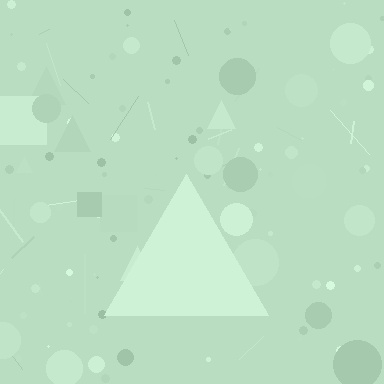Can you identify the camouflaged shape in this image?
The camouflaged shape is a triangle.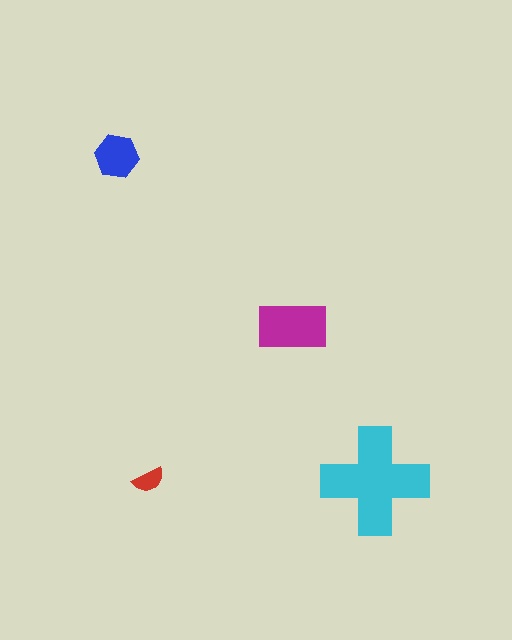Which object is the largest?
The cyan cross.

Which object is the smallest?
The red semicircle.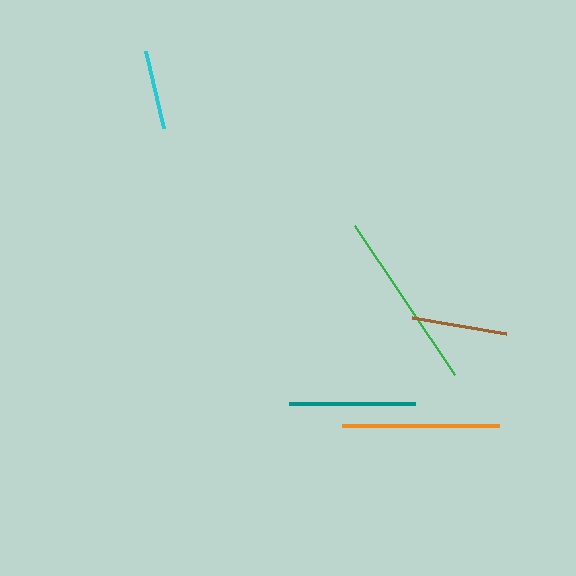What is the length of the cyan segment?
The cyan segment is approximately 79 pixels long.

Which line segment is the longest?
The green line is the longest at approximately 180 pixels.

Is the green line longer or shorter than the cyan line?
The green line is longer than the cyan line.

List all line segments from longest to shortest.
From longest to shortest: green, orange, teal, brown, cyan.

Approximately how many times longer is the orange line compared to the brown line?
The orange line is approximately 1.6 times the length of the brown line.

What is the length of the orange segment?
The orange segment is approximately 157 pixels long.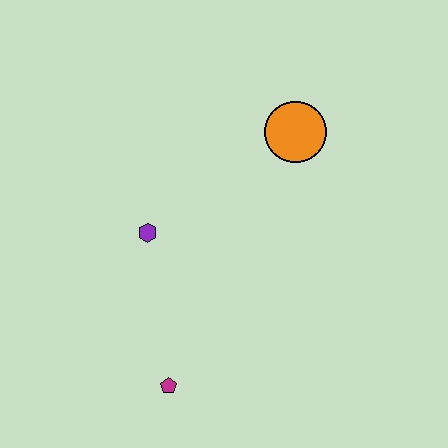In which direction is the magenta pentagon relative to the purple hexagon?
The magenta pentagon is below the purple hexagon.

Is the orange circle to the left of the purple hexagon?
No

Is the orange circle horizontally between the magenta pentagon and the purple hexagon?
No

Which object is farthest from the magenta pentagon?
The orange circle is farthest from the magenta pentagon.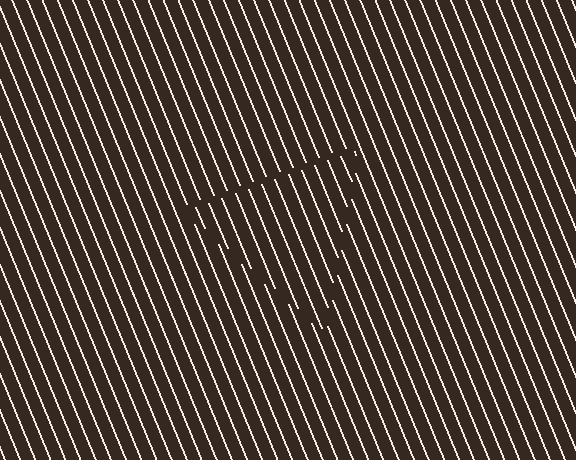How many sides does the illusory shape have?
3 sides — the line-ends trace a triangle.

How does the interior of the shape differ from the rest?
The interior of the shape contains the same grating, shifted by half a period — the contour is defined by the phase discontinuity where line-ends from the inner and outer gratings abut.